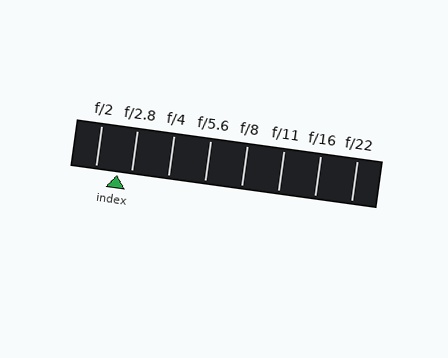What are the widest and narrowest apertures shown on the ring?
The widest aperture shown is f/2 and the narrowest is f/22.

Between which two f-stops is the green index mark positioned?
The index mark is between f/2 and f/2.8.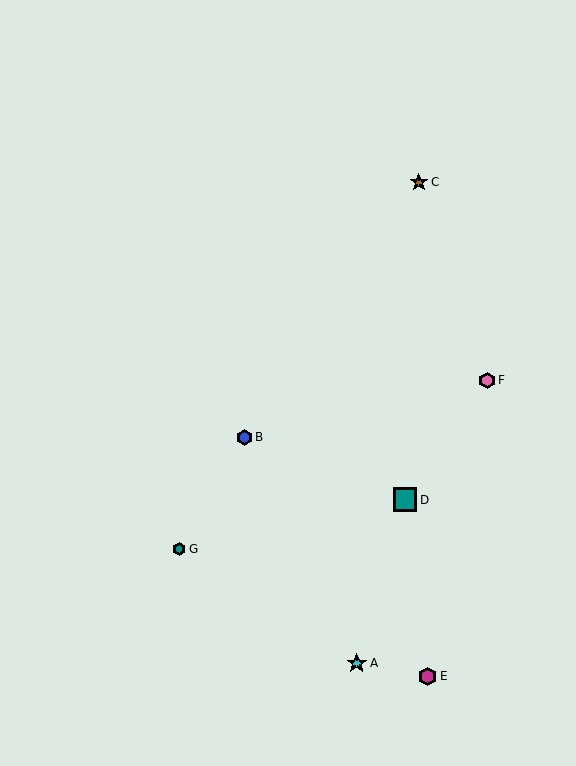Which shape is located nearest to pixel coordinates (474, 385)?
The pink hexagon (labeled F) at (487, 380) is nearest to that location.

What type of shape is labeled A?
Shape A is a cyan star.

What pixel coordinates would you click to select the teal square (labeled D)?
Click at (405, 500) to select the teal square D.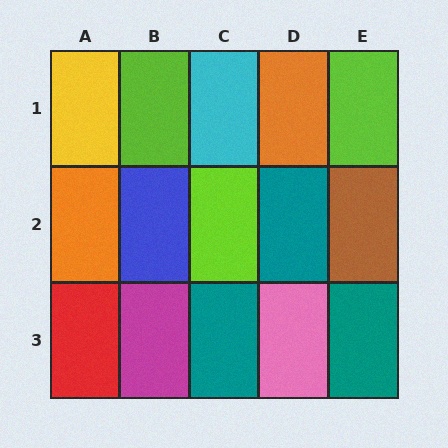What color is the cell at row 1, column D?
Orange.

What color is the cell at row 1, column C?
Cyan.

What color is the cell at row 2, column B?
Blue.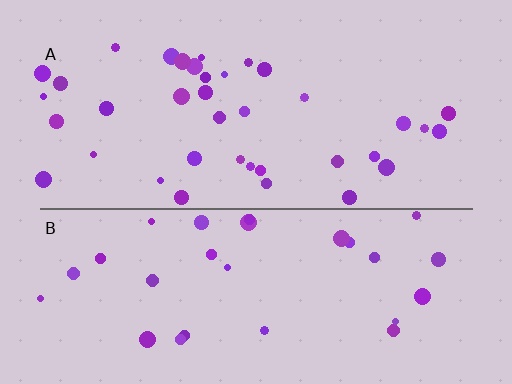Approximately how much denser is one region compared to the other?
Approximately 1.3× — region A over region B.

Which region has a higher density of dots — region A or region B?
A (the top).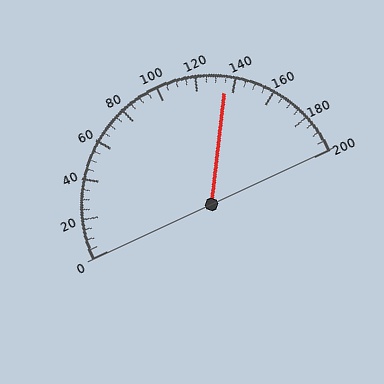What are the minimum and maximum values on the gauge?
The gauge ranges from 0 to 200.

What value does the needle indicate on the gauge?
The needle indicates approximately 135.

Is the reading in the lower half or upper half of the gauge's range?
The reading is in the upper half of the range (0 to 200).